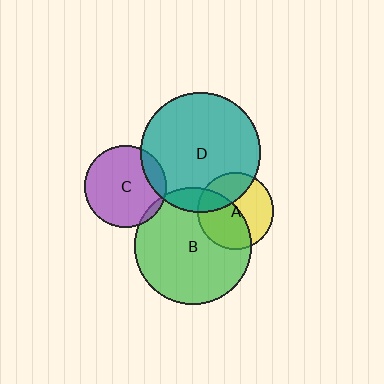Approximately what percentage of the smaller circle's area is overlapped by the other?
Approximately 30%.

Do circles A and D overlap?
Yes.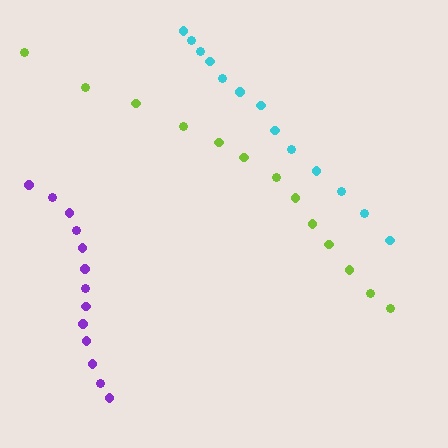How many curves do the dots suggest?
There are 3 distinct paths.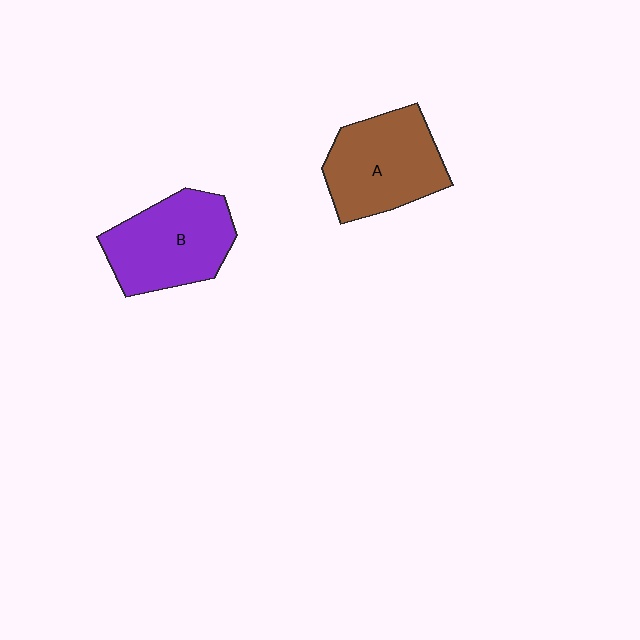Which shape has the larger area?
Shape A (brown).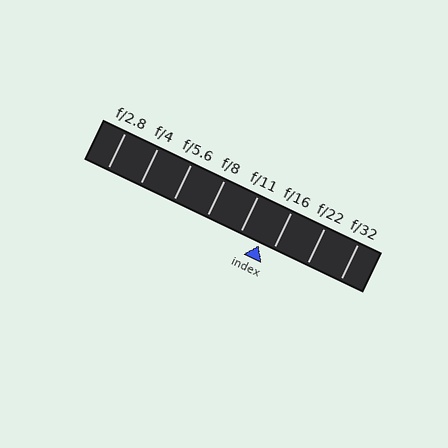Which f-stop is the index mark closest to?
The index mark is closest to f/16.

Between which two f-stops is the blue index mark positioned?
The index mark is between f/11 and f/16.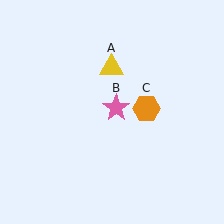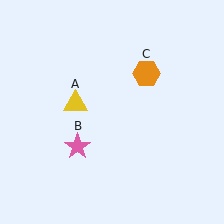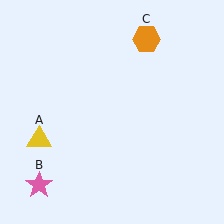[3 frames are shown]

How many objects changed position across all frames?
3 objects changed position: yellow triangle (object A), pink star (object B), orange hexagon (object C).